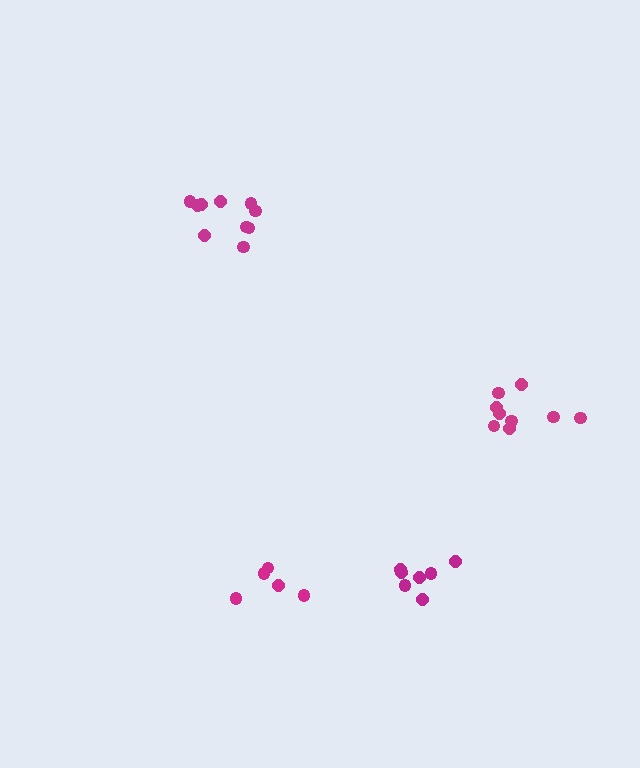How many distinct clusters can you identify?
There are 4 distinct clusters.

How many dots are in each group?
Group 1: 5 dots, Group 2: 9 dots, Group 3: 7 dots, Group 4: 10 dots (31 total).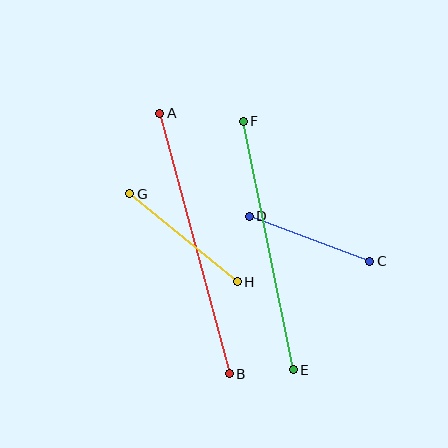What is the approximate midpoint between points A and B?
The midpoint is at approximately (195, 243) pixels.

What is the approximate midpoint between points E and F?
The midpoint is at approximately (268, 245) pixels.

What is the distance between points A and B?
The distance is approximately 270 pixels.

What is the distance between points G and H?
The distance is approximately 139 pixels.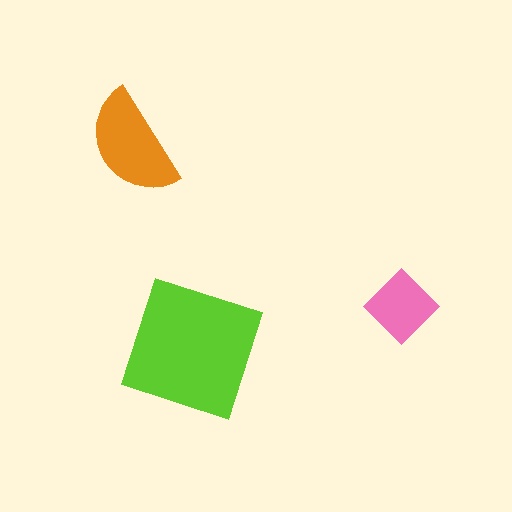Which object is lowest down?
The lime square is bottommost.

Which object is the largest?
The lime square.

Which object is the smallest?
The pink diamond.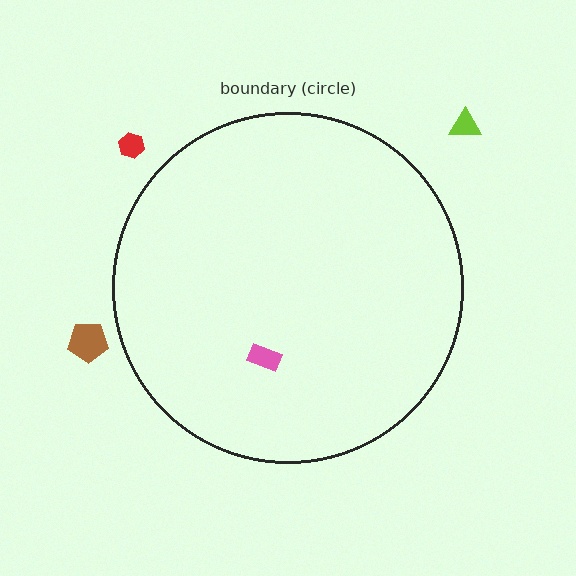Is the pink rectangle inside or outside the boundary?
Inside.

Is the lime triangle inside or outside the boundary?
Outside.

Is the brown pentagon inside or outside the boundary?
Outside.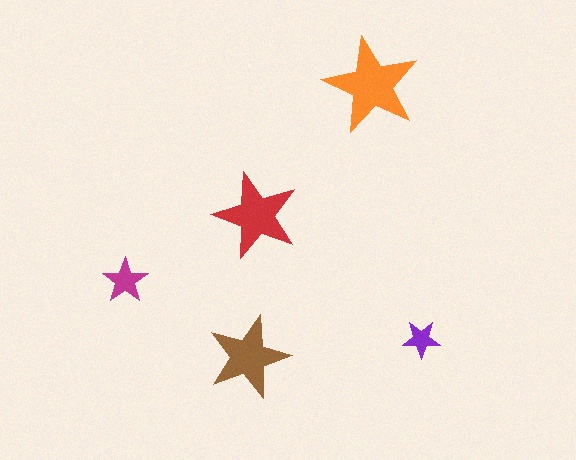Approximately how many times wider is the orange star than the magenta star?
About 2 times wider.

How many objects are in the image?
There are 5 objects in the image.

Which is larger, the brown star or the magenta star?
The brown one.